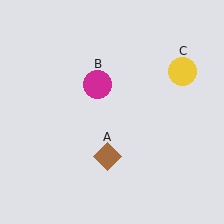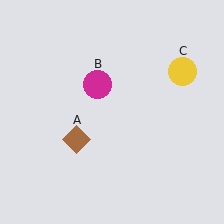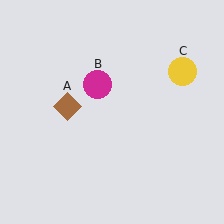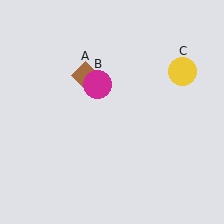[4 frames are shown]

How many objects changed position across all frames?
1 object changed position: brown diamond (object A).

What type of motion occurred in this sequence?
The brown diamond (object A) rotated clockwise around the center of the scene.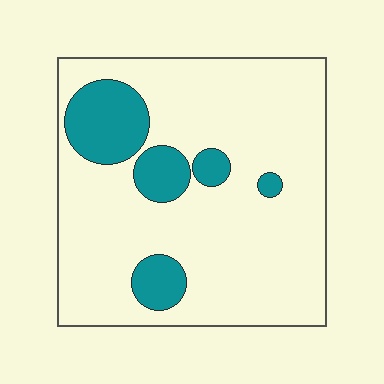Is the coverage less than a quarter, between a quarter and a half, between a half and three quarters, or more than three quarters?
Less than a quarter.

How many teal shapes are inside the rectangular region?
5.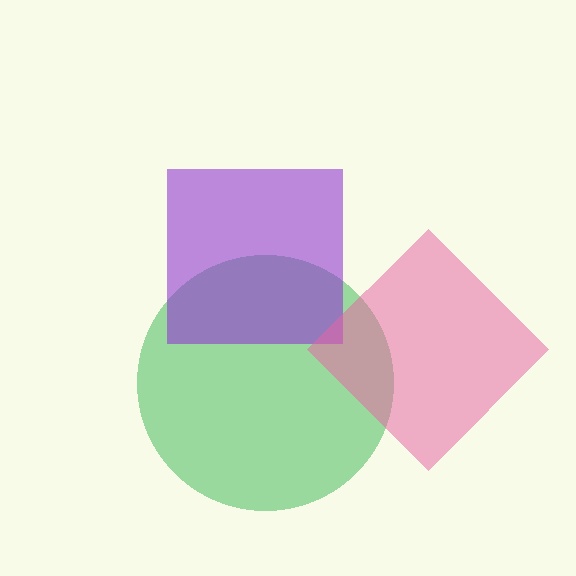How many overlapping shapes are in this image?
There are 3 overlapping shapes in the image.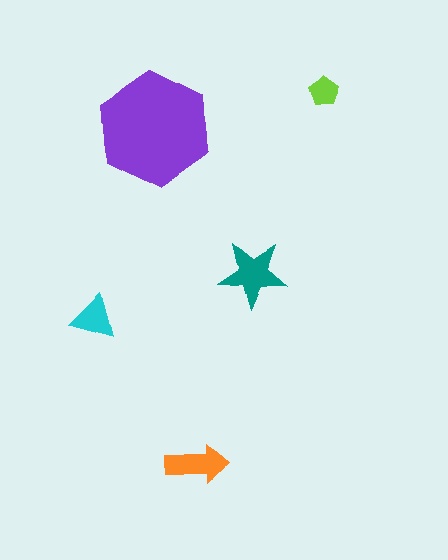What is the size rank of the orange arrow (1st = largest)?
3rd.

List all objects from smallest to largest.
The lime pentagon, the cyan triangle, the orange arrow, the teal star, the purple hexagon.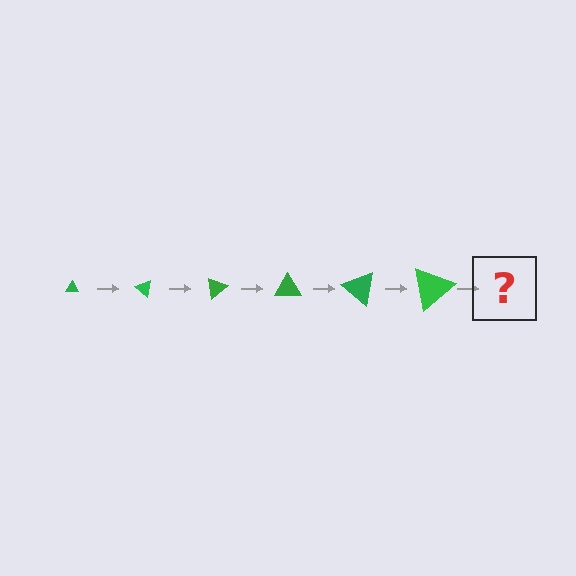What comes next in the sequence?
The next element should be a triangle, larger than the previous one and rotated 240 degrees from the start.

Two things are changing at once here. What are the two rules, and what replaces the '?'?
The two rules are that the triangle grows larger each step and it rotates 40 degrees each step. The '?' should be a triangle, larger than the previous one and rotated 240 degrees from the start.